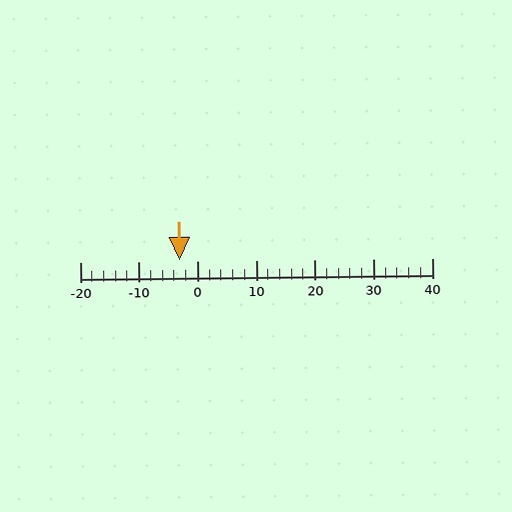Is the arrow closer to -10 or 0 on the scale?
The arrow is closer to 0.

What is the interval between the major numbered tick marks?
The major tick marks are spaced 10 units apart.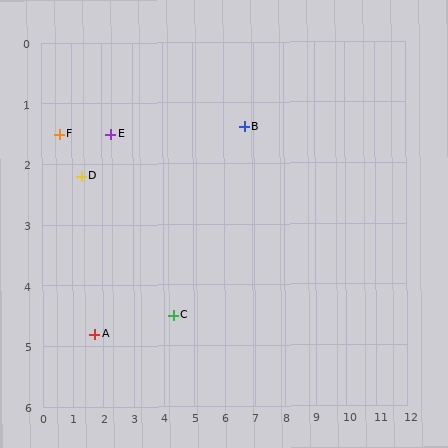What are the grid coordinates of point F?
Point F is at approximately (0.6, 1.5).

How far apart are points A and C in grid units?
Points A and C are about 2.6 grid units apart.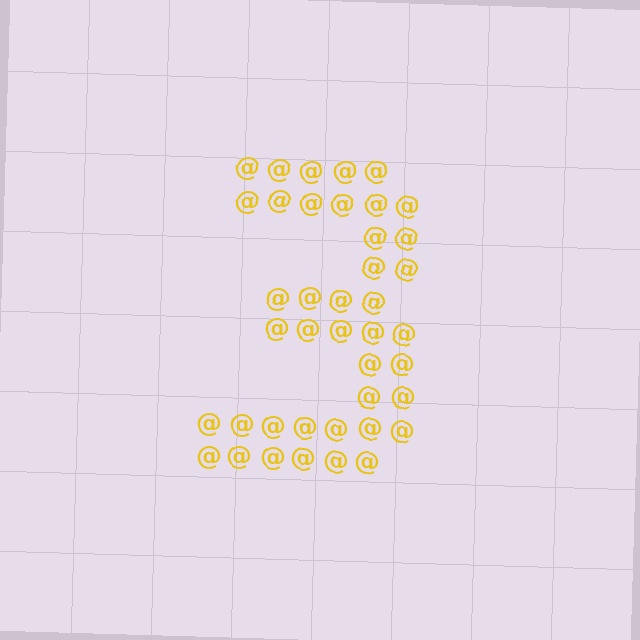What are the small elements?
The small elements are at signs.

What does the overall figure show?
The overall figure shows the digit 3.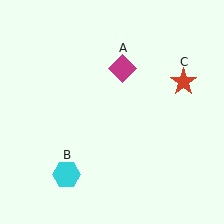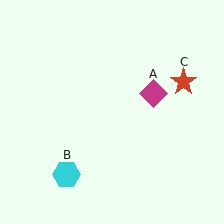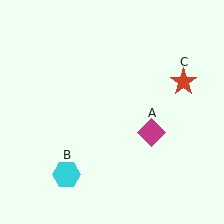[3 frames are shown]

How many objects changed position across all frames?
1 object changed position: magenta diamond (object A).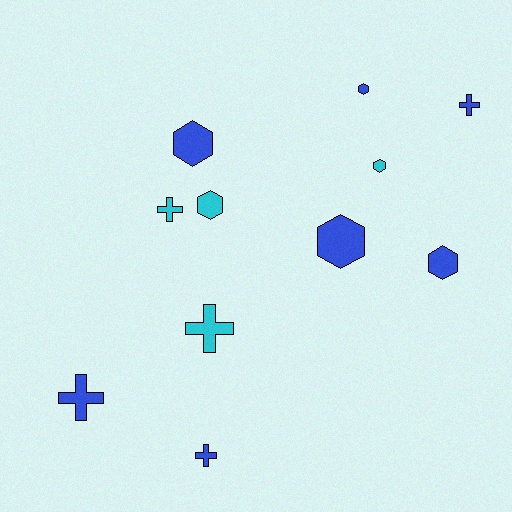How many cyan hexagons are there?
There are 2 cyan hexagons.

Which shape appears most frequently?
Hexagon, with 6 objects.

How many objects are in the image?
There are 11 objects.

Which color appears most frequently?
Blue, with 7 objects.